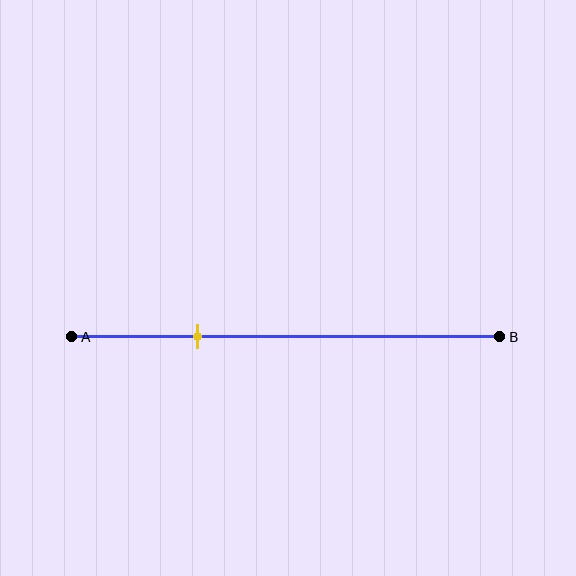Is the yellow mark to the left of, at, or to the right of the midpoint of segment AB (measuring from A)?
The yellow mark is to the left of the midpoint of segment AB.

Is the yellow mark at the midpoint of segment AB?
No, the mark is at about 30% from A, not at the 50% midpoint.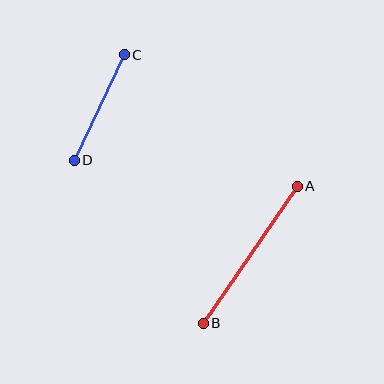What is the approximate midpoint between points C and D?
The midpoint is at approximately (99, 108) pixels.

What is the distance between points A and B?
The distance is approximately 166 pixels.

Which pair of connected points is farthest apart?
Points A and B are farthest apart.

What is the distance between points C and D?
The distance is approximately 117 pixels.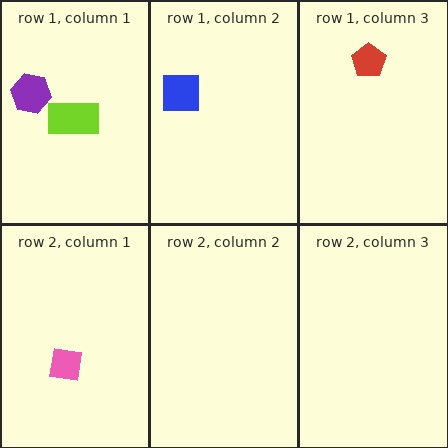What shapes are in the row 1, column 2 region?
The blue square.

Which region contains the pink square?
The row 2, column 1 region.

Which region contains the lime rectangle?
The row 1, column 1 region.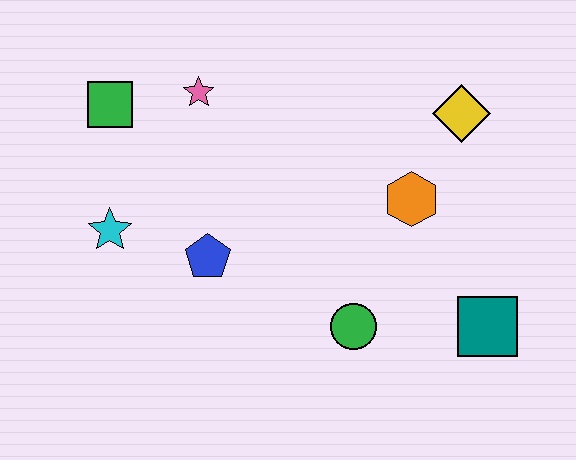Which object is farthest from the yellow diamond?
The cyan star is farthest from the yellow diamond.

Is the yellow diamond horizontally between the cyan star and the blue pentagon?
No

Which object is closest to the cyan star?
The blue pentagon is closest to the cyan star.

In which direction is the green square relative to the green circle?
The green square is to the left of the green circle.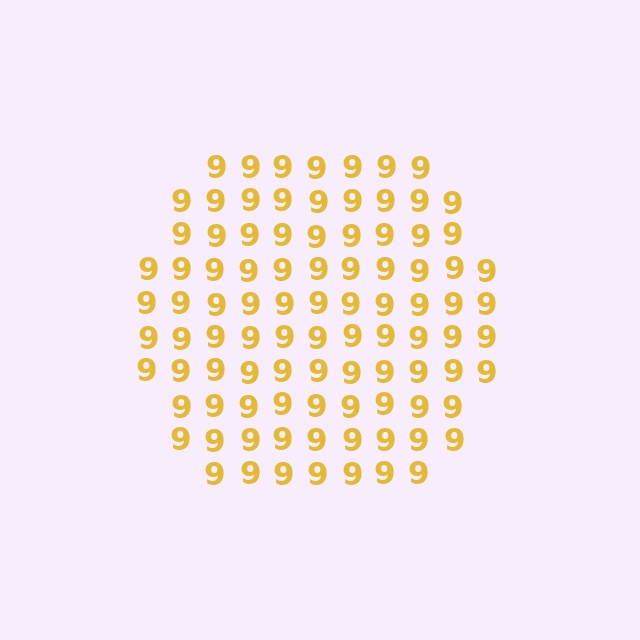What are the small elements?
The small elements are digit 9's.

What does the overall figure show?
The overall figure shows a hexagon.